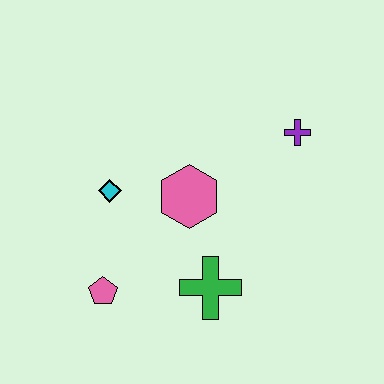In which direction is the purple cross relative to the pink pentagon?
The purple cross is to the right of the pink pentagon.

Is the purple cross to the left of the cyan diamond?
No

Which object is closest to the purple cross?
The pink hexagon is closest to the purple cross.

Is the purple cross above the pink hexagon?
Yes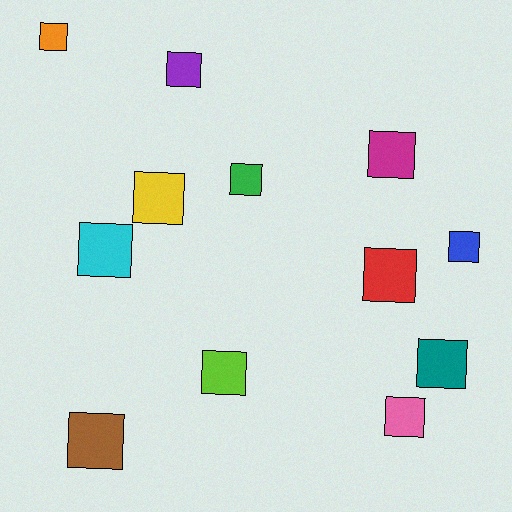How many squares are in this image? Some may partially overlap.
There are 12 squares.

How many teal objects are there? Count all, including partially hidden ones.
There is 1 teal object.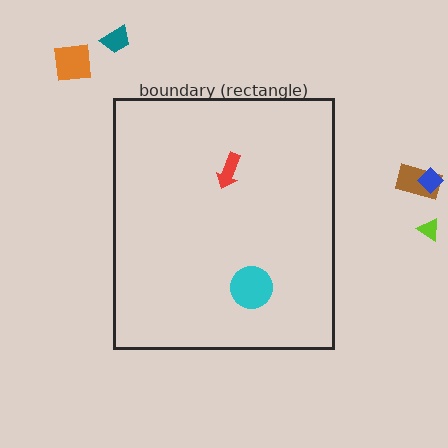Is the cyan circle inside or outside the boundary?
Inside.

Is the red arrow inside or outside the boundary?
Inside.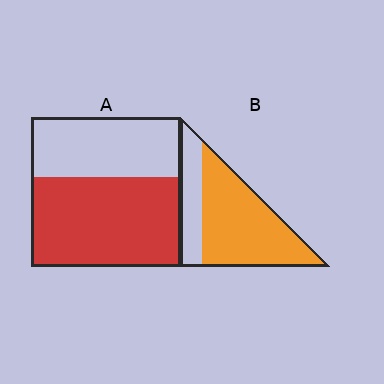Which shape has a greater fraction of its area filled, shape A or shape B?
Shape B.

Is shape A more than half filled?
Yes.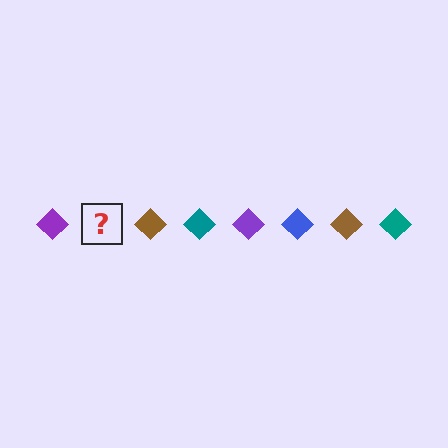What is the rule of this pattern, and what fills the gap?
The rule is that the pattern cycles through purple, blue, brown, teal diamonds. The gap should be filled with a blue diamond.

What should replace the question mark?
The question mark should be replaced with a blue diamond.